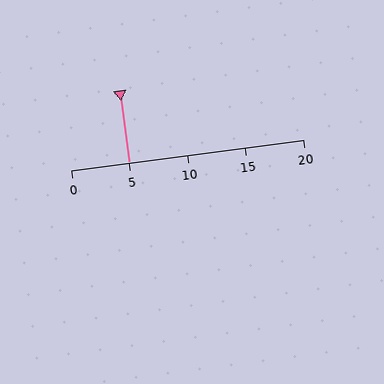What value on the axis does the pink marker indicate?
The marker indicates approximately 5.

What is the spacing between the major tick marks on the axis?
The major ticks are spaced 5 apart.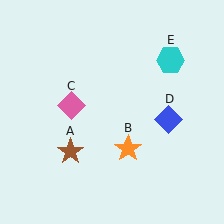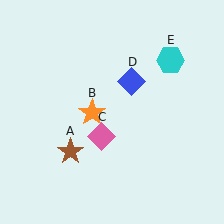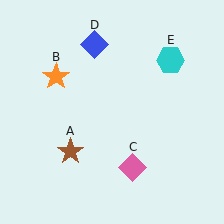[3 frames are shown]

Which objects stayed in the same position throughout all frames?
Brown star (object A) and cyan hexagon (object E) remained stationary.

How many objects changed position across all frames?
3 objects changed position: orange star (object B), pink diamond (object C), blue diamond (object D).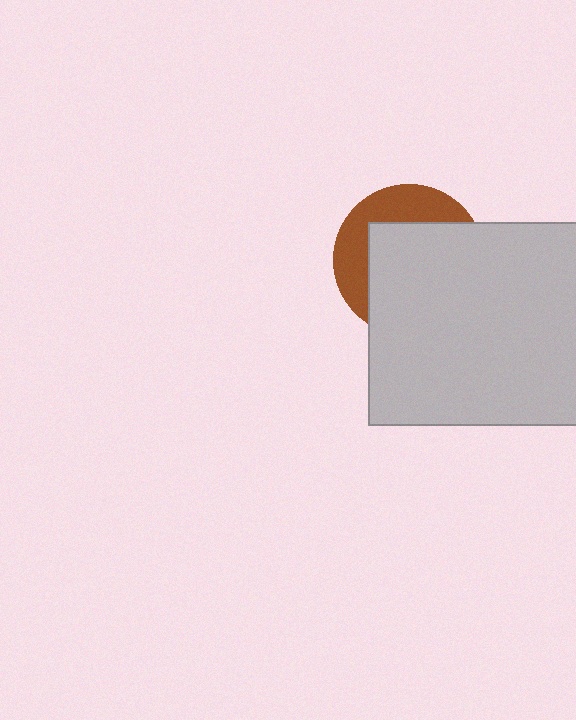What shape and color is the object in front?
The object in front is a light gray rectangle.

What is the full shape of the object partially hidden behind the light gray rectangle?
The partially hidden object is a brown circle.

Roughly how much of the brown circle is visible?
A small part of it is visible (roughly 34%).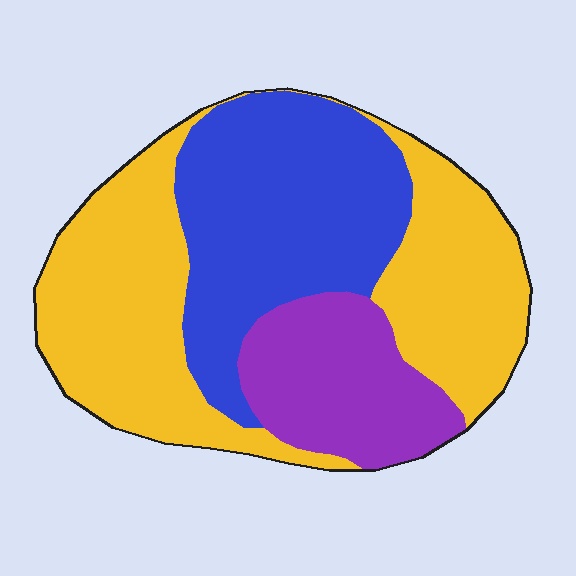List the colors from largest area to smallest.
From largest to smallest: yellow, blue, purple.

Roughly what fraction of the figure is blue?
Blue takes up between a quarter and a half of the figure.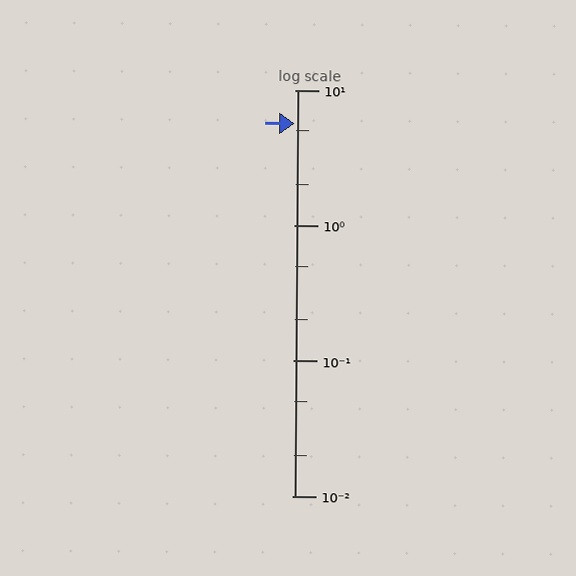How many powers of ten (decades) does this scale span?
The scale spans 3 decades, from 0.01 to 10.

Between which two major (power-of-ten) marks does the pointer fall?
The pointer is between 1 and 10.